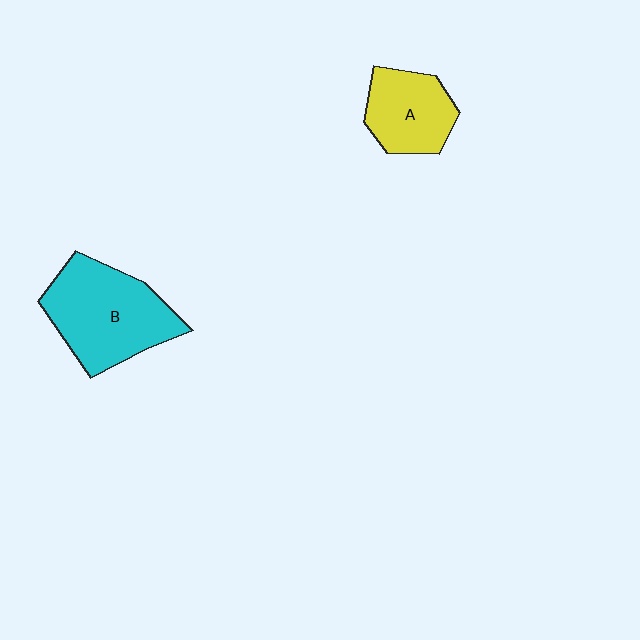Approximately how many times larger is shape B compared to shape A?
Approximately 1.6 times.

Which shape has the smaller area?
Shape A (yellow).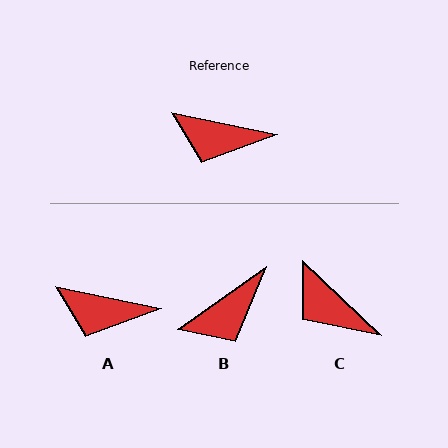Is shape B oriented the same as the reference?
No, it is off by about 47 degrees.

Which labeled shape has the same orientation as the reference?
A.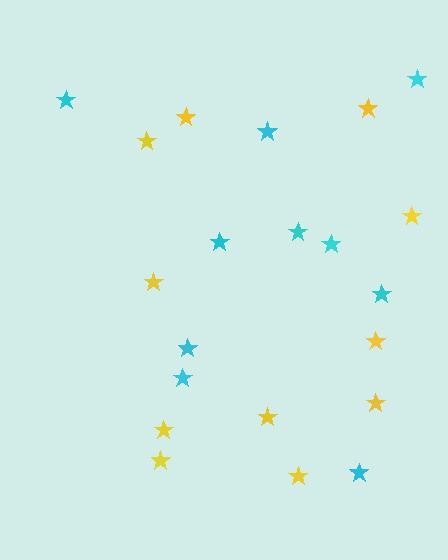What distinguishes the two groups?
There are 2 groups: one group of cyan stars (10) and one group of yellow stars (11).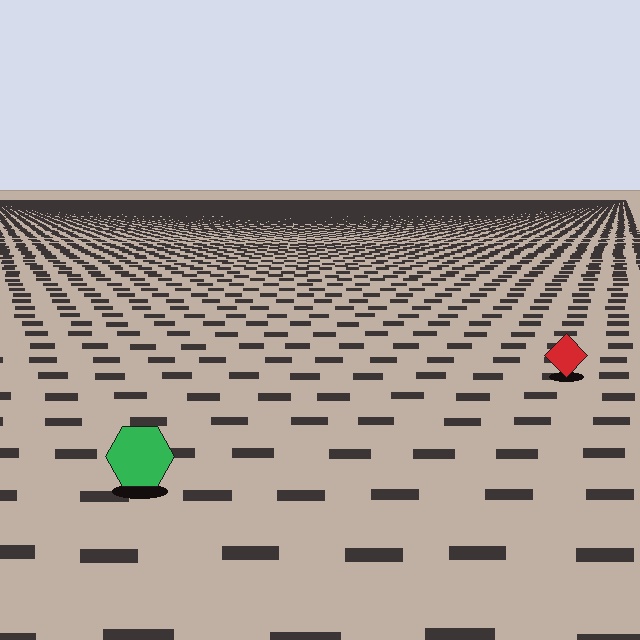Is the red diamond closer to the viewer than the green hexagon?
No. The green hexagon is closer — you can tell from the texture gradient: the ground texture is coarser near it.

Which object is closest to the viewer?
The green hexagon is closest. The texture marks near it are larger and more spread out.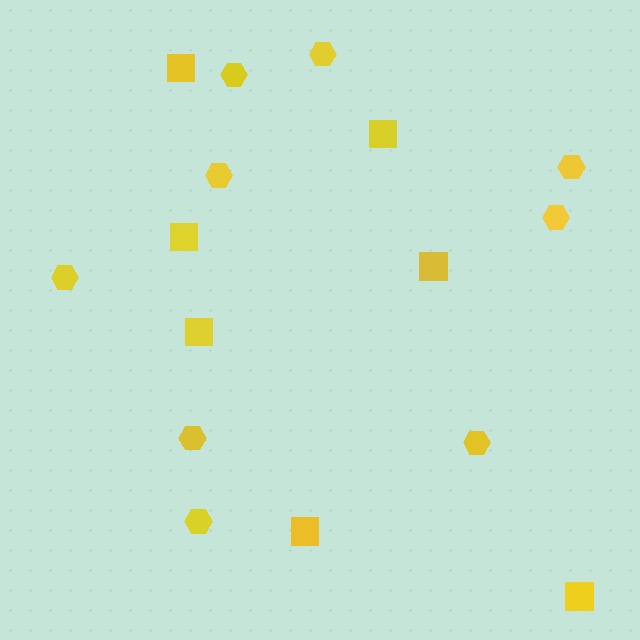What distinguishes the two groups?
There are 2 groups: one group of hexagons (9) and one group of squares (7).